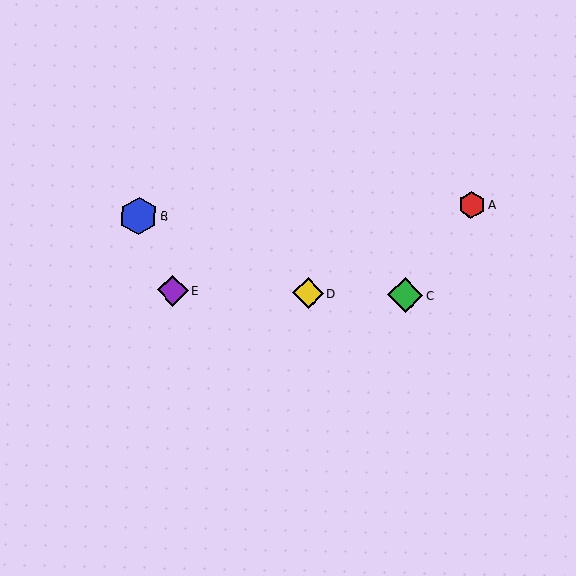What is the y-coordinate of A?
Object A is at y≈204.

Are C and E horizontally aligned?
Yes, both are at y≈295.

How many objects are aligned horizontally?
3 objects (C, D, E) are aligned horizontally.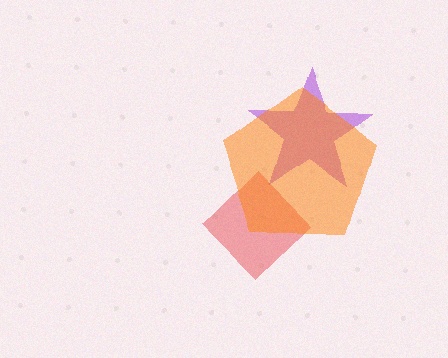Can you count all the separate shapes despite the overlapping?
Yes, there are 3 separate shapes.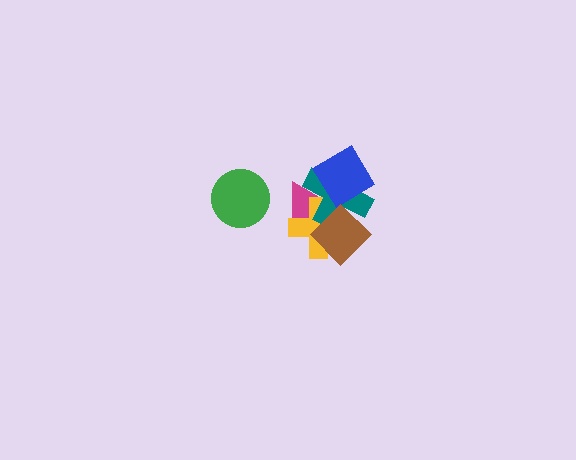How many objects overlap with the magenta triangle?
4 objects overlap with the magenta triangle.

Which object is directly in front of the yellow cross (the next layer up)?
The teal cross is directly in front of the yellow cross.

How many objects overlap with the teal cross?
4 objects overlap with the teal cross.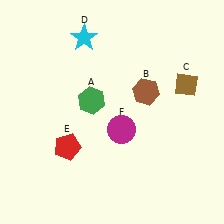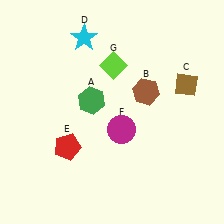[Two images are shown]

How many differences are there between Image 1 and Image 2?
There is 1 difference between the two images.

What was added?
A lime diamond (G) was added in Image 2.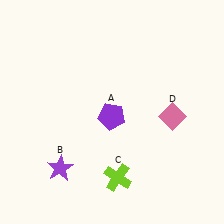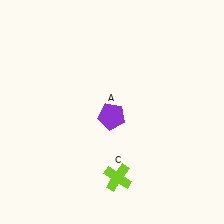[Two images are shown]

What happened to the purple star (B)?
The purple star (B) was removed in Image 2. It was in the bottom-left area of Image 1.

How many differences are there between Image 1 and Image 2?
There are 2 differences between the two images.